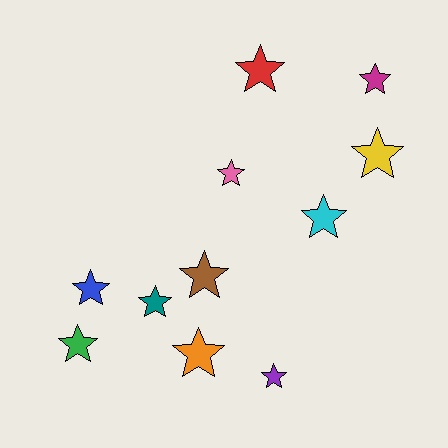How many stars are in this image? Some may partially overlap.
There are 11 stars.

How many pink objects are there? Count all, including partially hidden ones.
There is 1 pink object.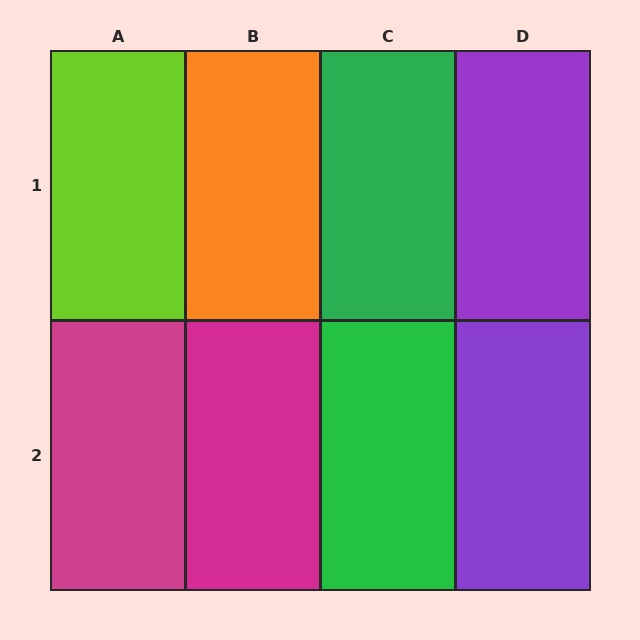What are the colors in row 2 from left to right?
Magenta, magenta, green, purple.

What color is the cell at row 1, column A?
Lime.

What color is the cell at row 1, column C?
Green.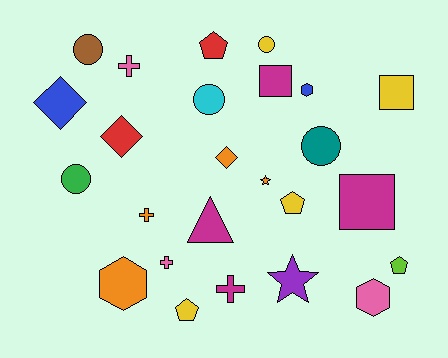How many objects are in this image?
There are 25 objects.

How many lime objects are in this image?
There is 1 lime object.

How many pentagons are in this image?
There are 4 pentagons.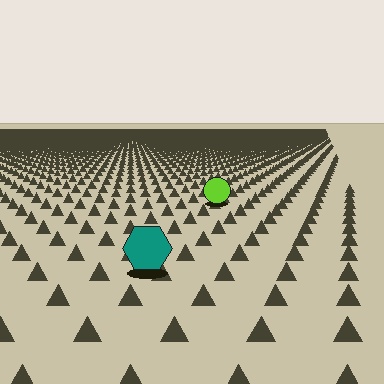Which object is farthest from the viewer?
The lime circle is farthest from the viewer. It appears smaller and the ground texture around it is denser.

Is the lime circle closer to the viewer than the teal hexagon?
No. The teal hexagon is closer — you can tell from the texture gradient: the ground texture is coarser near it.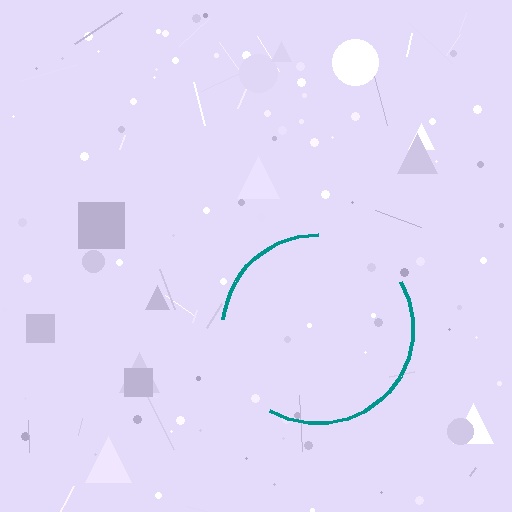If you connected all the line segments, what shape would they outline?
They would outline a circle.